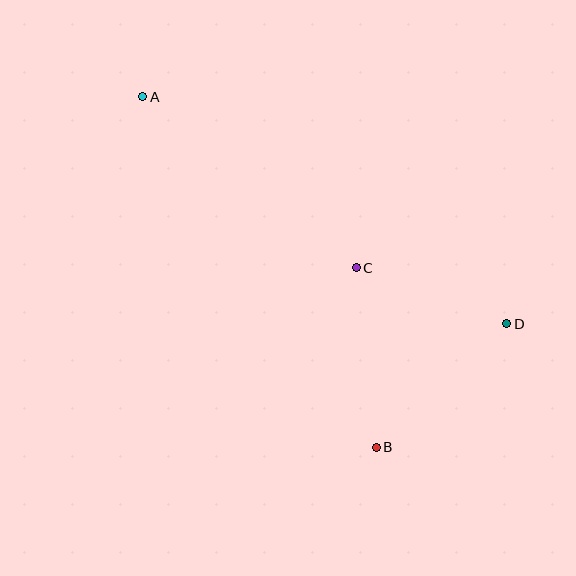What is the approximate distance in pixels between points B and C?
The distance between B and C is approximately 181 pixels.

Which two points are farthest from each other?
Points A and D are farthest from each other.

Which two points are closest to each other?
Points C and D are closest to each other.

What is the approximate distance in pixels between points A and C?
The distance between A and C is approximately 274 pixels.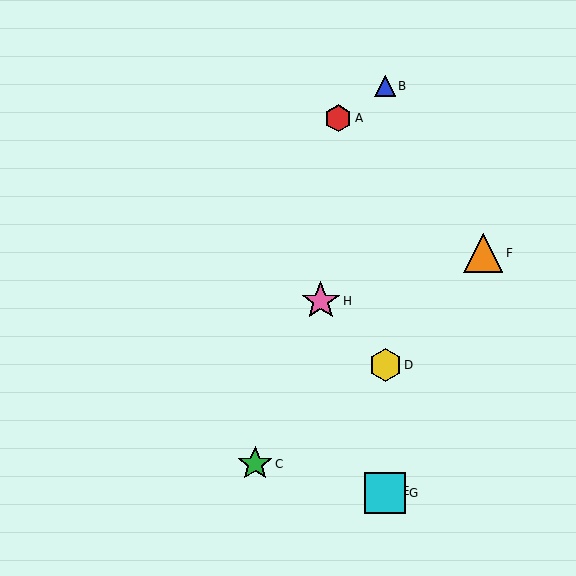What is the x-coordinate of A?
Object A is at x≈338.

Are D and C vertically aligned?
No, D is at x≈385 and C is at x≈255.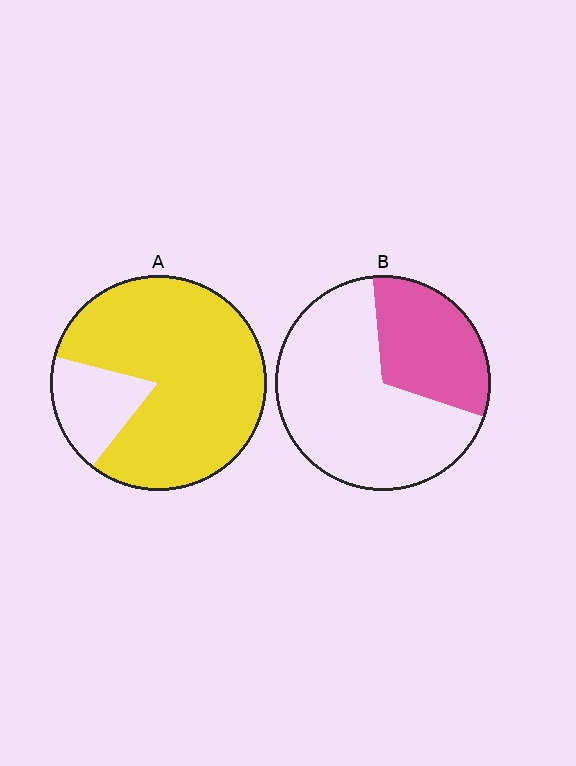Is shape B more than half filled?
No.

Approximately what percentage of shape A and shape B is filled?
A is approximately 80% and B is approximately 30%.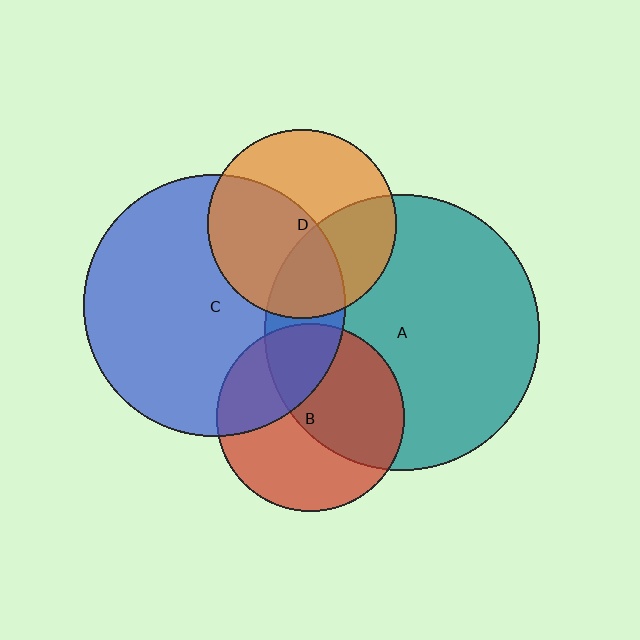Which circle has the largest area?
Circle A (teal).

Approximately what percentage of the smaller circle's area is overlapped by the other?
Approximately 20%.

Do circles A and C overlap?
Yes.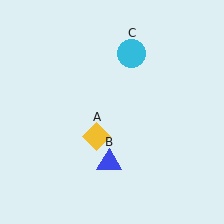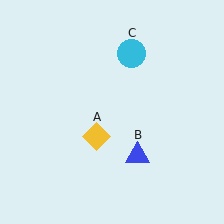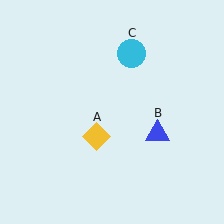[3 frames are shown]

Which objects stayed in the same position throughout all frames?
Yellow diamond (object A) and cyan circle (object C) remained stationary.